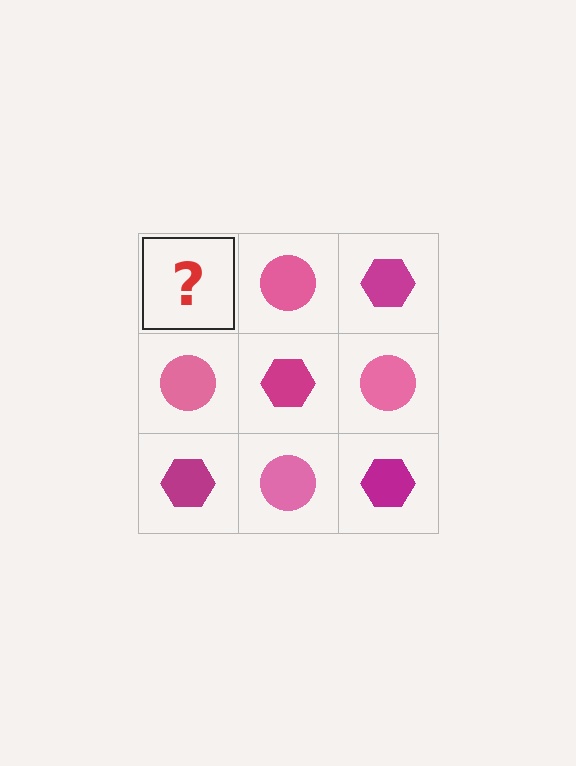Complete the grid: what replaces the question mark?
The question mark should be replaced with a magenta hexagon.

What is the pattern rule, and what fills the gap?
The rule is that it alternates magenta hexagon and pink circle in a checkerboard pattern. The gap should be filled with a magenta hexagon.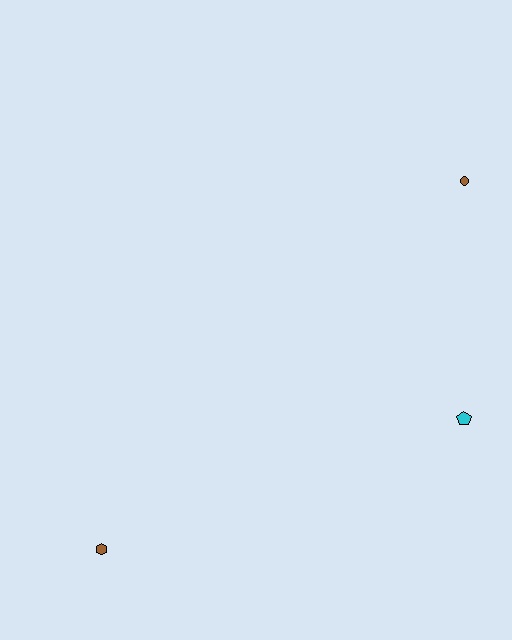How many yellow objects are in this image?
There are no yellow objects.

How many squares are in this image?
There are no squares.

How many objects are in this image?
There are 3 objects.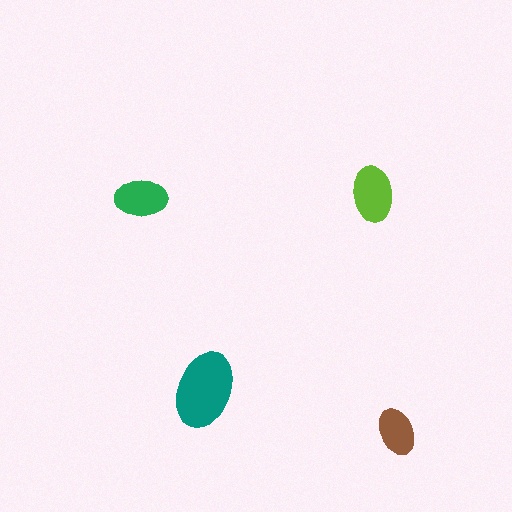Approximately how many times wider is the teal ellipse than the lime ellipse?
About 1.5 times wider.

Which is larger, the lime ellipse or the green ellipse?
The lime one.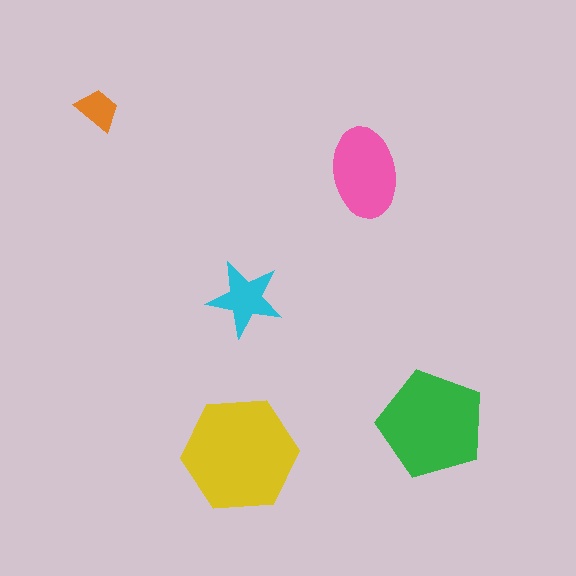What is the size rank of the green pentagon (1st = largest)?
2nd.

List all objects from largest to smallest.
The yellow hexagon, the green pentagon, the pink ellipse, the cyan star, the orange trapezoid.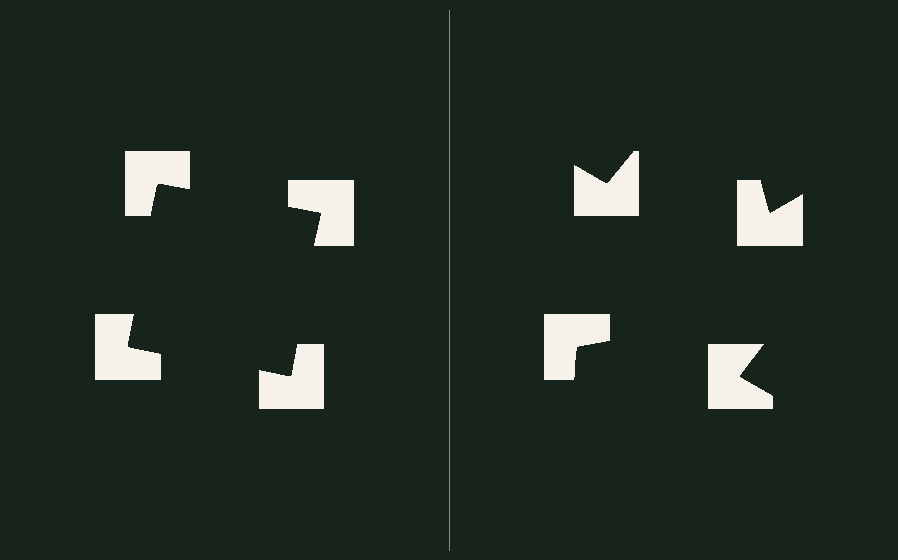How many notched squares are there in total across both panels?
8 — 4 on each side.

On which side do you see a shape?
An illusory square appears on the left side. On the right side the wedge cuts are rotated, so no coherent shape forms.